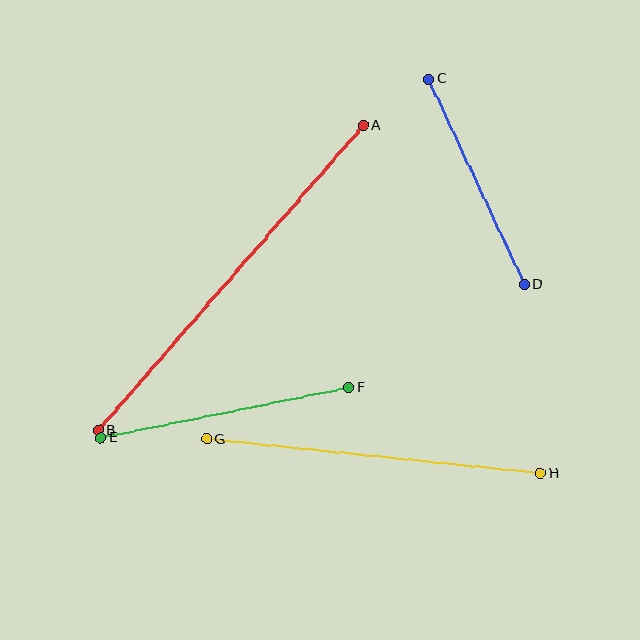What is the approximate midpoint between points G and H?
The midpoint is at approximately (374, 456) pixels.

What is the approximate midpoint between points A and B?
The midpoint is at approximately (231, 278) pixels.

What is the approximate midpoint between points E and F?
The midpoint is at approximately (225, 413) pixels.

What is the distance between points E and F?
The distance is approximately 253 pixels.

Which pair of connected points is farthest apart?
Points A and B are farthest apart.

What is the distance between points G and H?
The distance is approximately 336 pixels.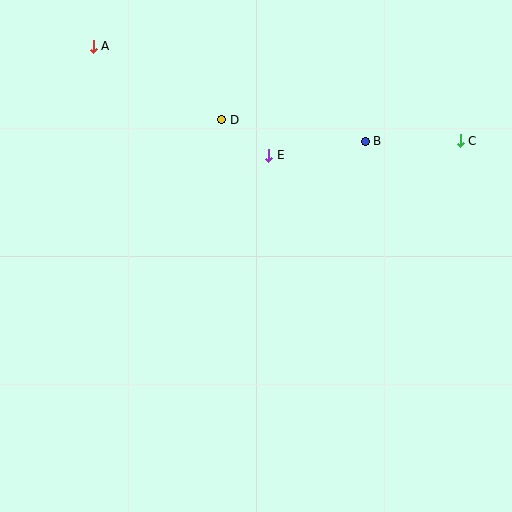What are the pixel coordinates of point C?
Point C is at (460, 141).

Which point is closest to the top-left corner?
Point A is closest to the top-left corner.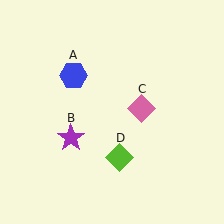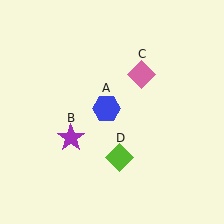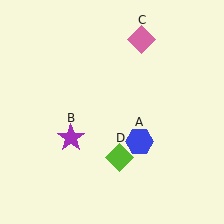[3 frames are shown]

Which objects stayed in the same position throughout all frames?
Purple star (object B) and lime diamond (object D) remained stationary.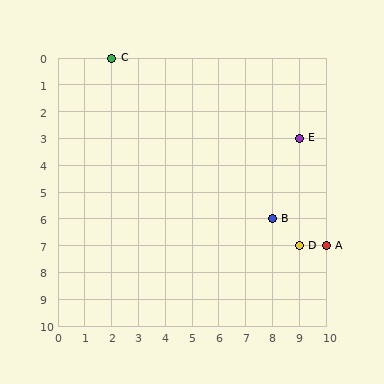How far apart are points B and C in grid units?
Points B and C are 6 columns and 6 rows apart (about 8.5 grid units diagonally).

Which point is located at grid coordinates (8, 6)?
Point B is at (8, 6).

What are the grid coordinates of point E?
Point E is at grid coordinates (9, 3).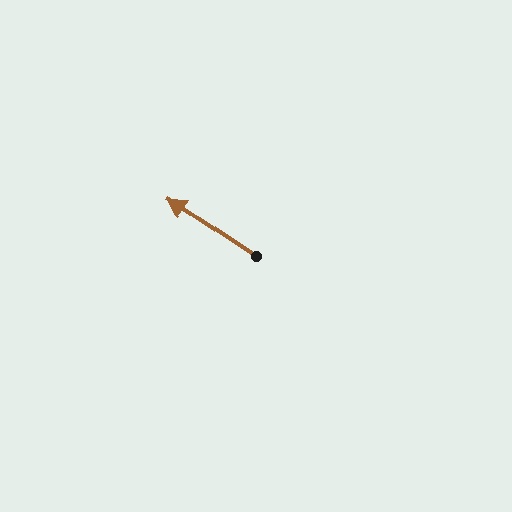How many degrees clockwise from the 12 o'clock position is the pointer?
Approximately 304 degrees.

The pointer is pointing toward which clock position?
Roughly 10 o'clock.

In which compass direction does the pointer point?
Northwest.